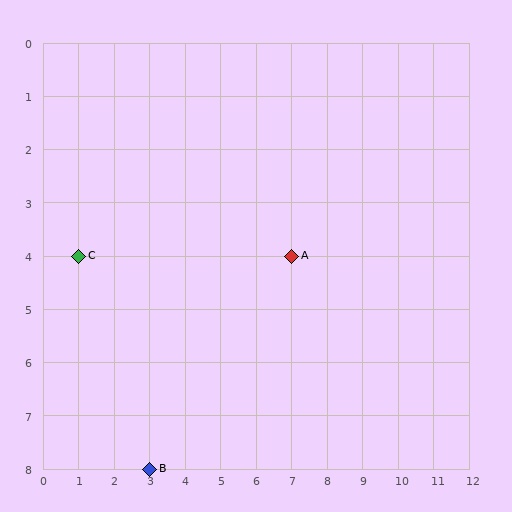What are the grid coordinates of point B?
Point B is at grid coordinates (3, 8).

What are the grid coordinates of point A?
Point A is at grid coordinates (7, 4).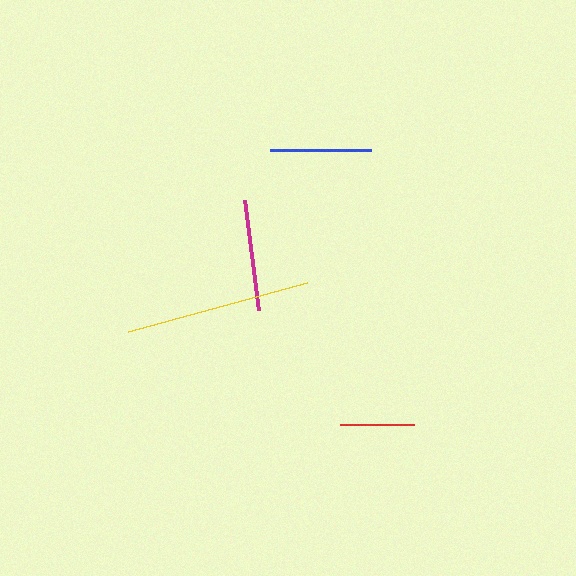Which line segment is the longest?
The yellow line is the longest at approximately 186 pixels.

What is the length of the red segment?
The red segment is approximately 74 pixels long.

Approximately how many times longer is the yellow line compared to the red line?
The yellow line is approximately 2.5 times the length of the red line.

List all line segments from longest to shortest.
From longest to shortest: yellow, magenta, blue, red.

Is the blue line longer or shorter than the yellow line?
The yellow line is longer than the blue line.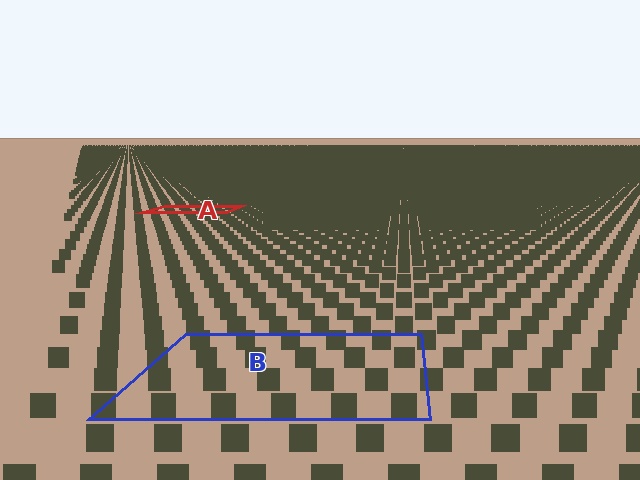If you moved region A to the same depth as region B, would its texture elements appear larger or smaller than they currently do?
They would appear larger. At a closer depth, the same texture elements are projected at a bigger on-screen size.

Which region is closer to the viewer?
Region B is closer. The texture elements there are larger and more spread out.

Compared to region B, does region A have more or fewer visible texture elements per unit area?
Region A has more texture elements per unit area — they are packed more densely because it is farther away.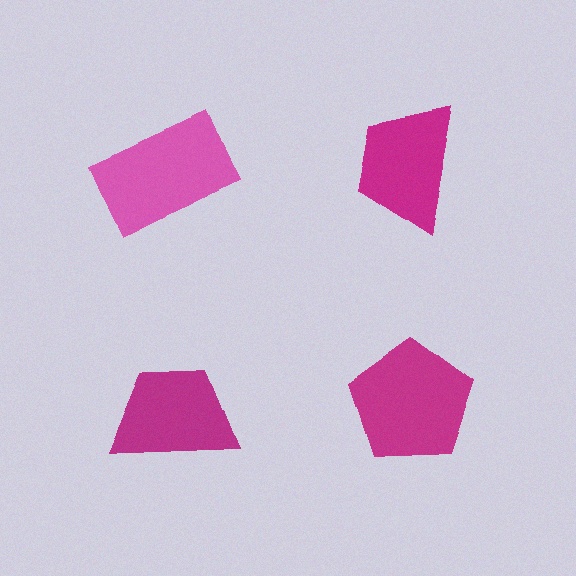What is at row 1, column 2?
A magenta trapezoid.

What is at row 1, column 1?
A pink rectangle.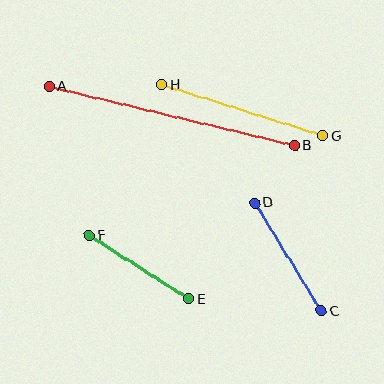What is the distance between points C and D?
The distance is approximately 127 pixels.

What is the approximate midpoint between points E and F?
The midpoint is at approximately (139, 267) pixels.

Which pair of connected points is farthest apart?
Points A and B are farthest apart.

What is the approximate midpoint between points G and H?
The midpoint is at approximately (242, 110) pixels.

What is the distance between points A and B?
The distance is approximately 252 pixels.